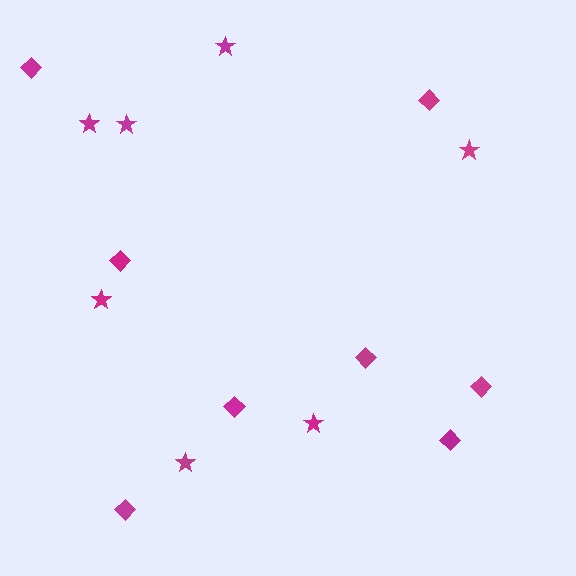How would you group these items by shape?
There are 2 groups: one group of stars (7) and one group of diamonds (8).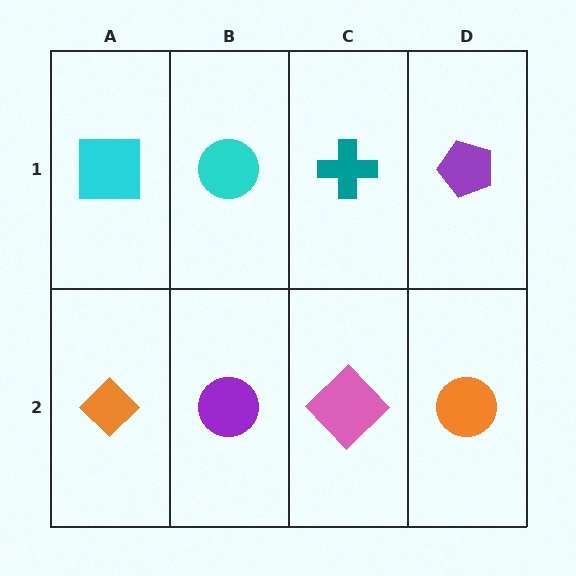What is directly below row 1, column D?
An orange circle.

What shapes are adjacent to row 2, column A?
A cyan square (row 1, column A), a purple circle (row 2, column B).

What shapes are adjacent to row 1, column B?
A purple circle (row 2, column B), a cyan square (row 1, column A), a teal cross (row 1, column C).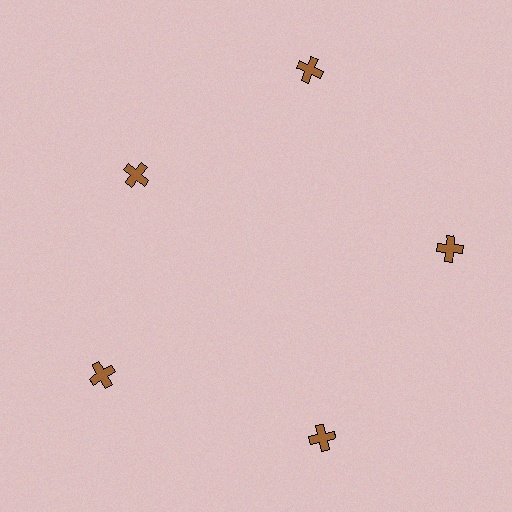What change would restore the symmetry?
The symmetry would be restored by moving it outward, back onto the ring so that all 5 crosses sit at equal angles and equal distance from the center.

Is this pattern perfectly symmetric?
No. The 5 brown crosses are arranged in a ring, but one element near the 10 o'clock position is pulled inward toward the center, breaking the 5-fold rotational symmetry.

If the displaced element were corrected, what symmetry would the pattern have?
It would have 5-fold rotational symmetry — the pattern would map onto itself every 72 degrees.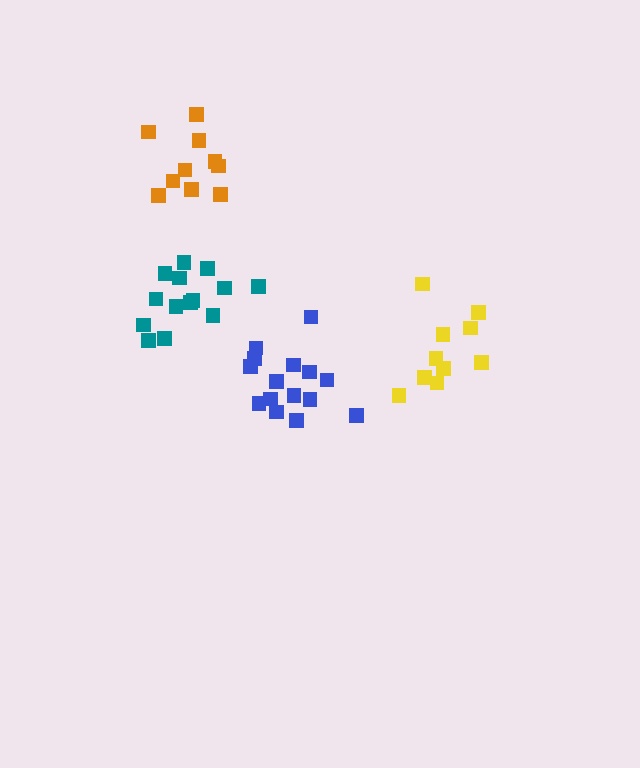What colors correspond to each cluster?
The clusters are colored: yellow, teal, blue, orange.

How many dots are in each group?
Group 1: 10 dots, Group 2: 14 dots, Group 3: 15 dots, Group 4: 10 dots (49 total).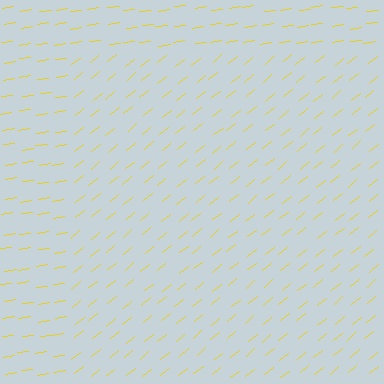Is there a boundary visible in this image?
Yes, there is a texture boundary formed by a change in line orientation.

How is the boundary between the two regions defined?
The boundary is defined purely by a change in line orientation (approximately 31 degrees difference). All lines are the same color and thickness.